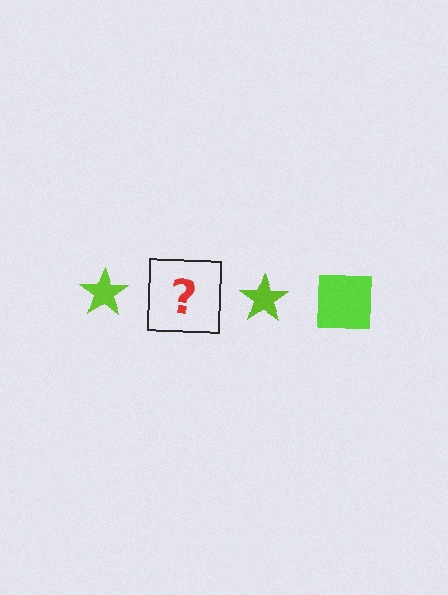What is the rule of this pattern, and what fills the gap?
The rule is that the pattern cycles through star, square shapes in lime. The gap should be filled with a lime square.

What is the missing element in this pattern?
The missing element is a lime square.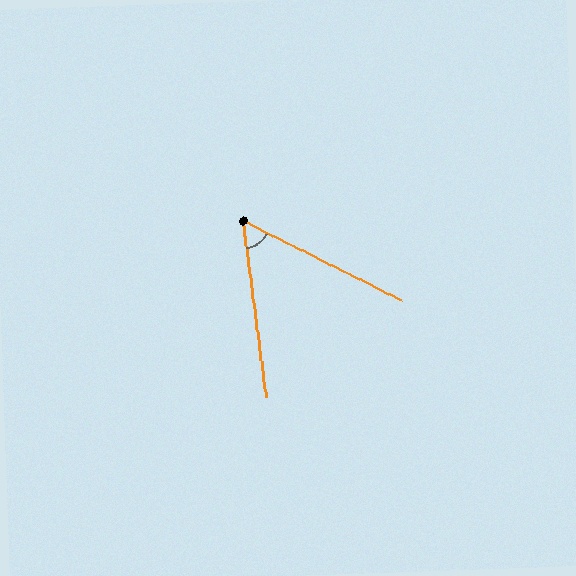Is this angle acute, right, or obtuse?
It is acute.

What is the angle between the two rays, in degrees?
Approximately 56 degrees.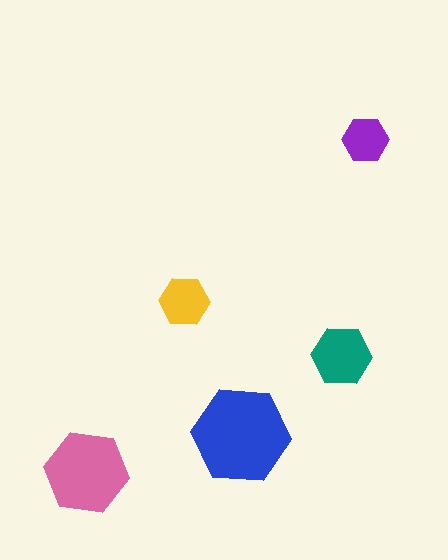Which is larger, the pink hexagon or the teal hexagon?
The pink one.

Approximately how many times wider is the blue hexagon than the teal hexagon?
About 1.5 times wider.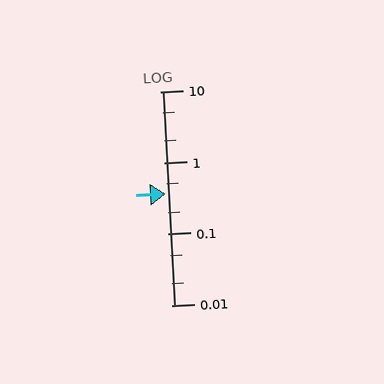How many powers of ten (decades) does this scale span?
The scale spans 3 decades, from 0.01 to 10.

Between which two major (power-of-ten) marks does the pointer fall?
The pointer is between 0.1 and 1.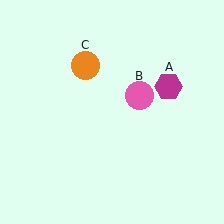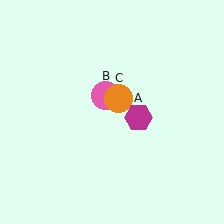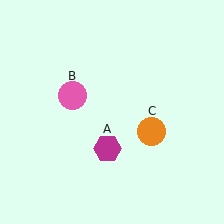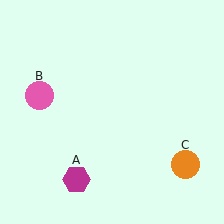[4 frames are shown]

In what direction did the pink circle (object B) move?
The pink circle (object B) moved left.